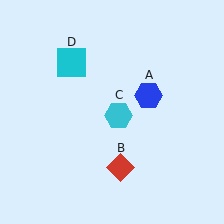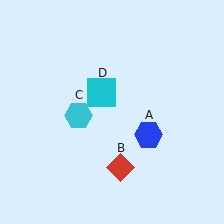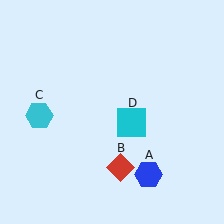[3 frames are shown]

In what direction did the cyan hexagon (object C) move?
The cyan hexagon (object C) moved left.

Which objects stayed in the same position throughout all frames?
Red diamond (object B) remained stationary.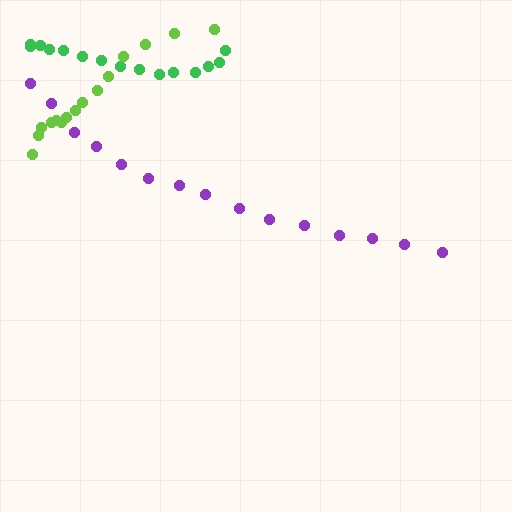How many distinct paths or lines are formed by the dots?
There are 3 distinct paths.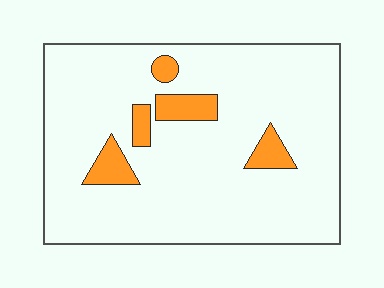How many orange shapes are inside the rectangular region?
5.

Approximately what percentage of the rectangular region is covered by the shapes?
Approximately 10%.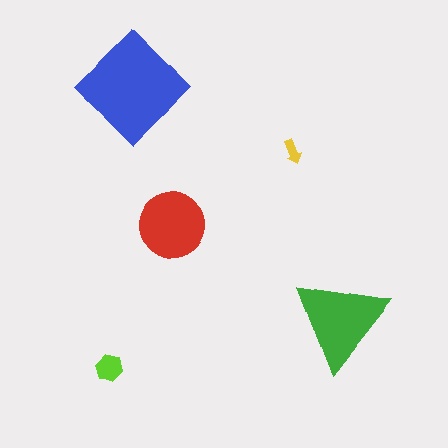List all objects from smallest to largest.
The yellow arrow, the lime hexagon, the red circle, the green triangle, the blue diamond.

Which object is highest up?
The blue diamond is topmost.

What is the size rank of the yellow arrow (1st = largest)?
5th.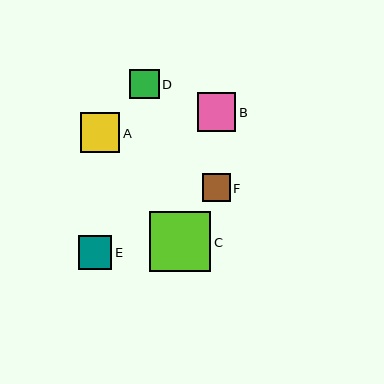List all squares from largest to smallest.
From largest to smallest: C, A, B, E, D, F.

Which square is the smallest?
Square F is the smallest with a size of approximately 28 pixels.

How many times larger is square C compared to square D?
Square C is approximately 2.1 times the size of square D.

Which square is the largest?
Square C is the largest with a size of approximately 61 pixels.